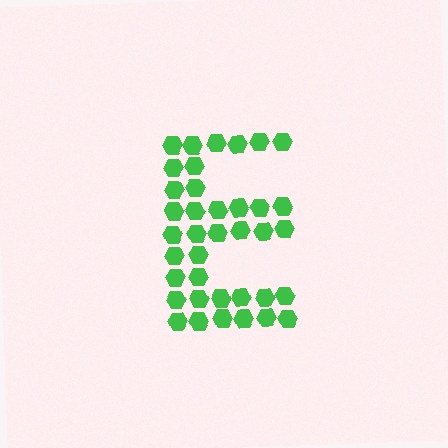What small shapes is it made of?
It is made of small hexagons.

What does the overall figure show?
The overall figure shows the letter E.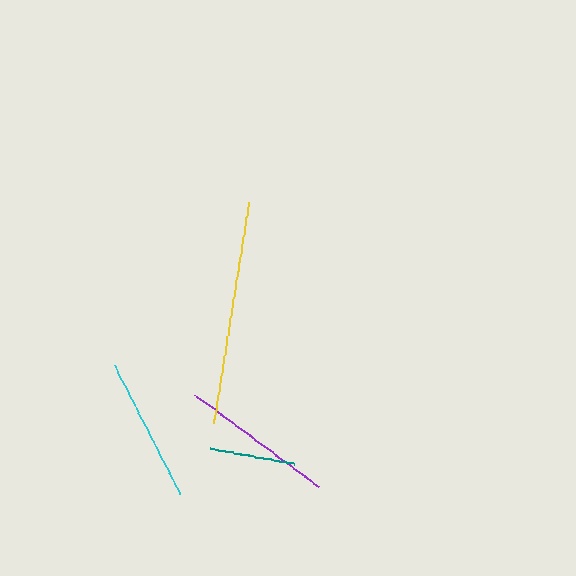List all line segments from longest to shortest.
From longest to shortest: yellow, purple, cyan, teal.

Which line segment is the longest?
The yellow line is the longest at approximately 225 pixels.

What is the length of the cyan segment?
The cyan segment is approximately 145 pixels long.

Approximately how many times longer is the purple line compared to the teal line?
The purple line is approximately 1.8 times the length of the teal line.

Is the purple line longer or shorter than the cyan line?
The purple line is longer than the cyan line.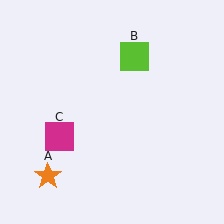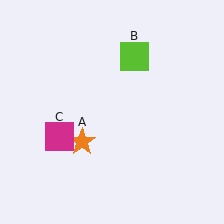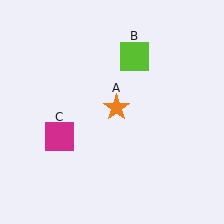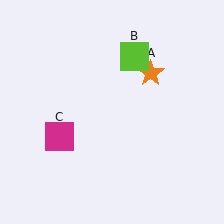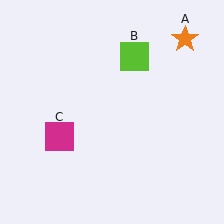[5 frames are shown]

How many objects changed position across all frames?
1 object changed position: orange star (object A).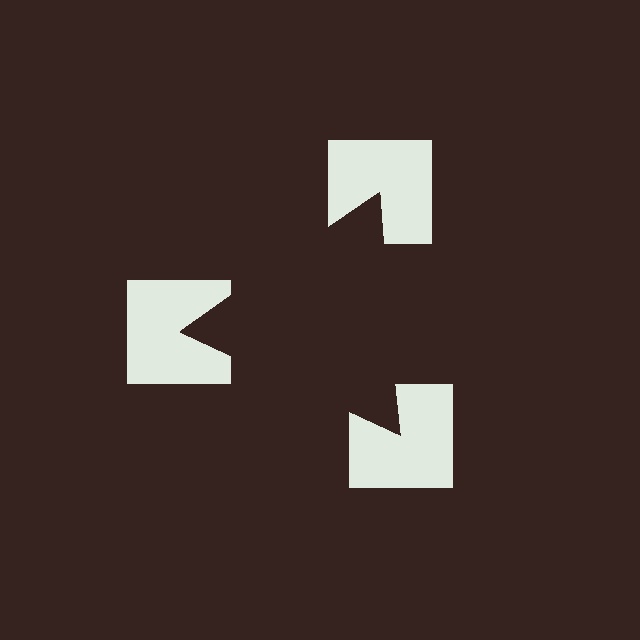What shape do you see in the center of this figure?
An illusory triangle — its edges are inferred from the aligned wedge cuts in the notched squares, not physically drawn.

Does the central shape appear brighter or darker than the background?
It typically appears slightly darker than the background, even though no actual brightness change is drawn.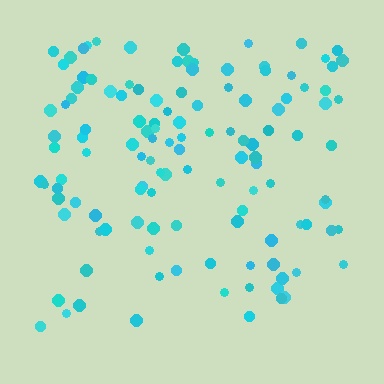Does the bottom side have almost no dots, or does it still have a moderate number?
Still a moderate number, just noticeably fewer than the top.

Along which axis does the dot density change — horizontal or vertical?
Vertical.